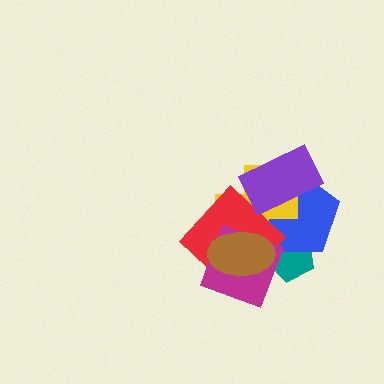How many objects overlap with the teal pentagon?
3 objects overlap with the teal pentagon.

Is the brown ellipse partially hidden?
No, no other shape covers it.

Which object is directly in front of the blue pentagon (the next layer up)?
The yellow cross is directly in front of the blue pentagon.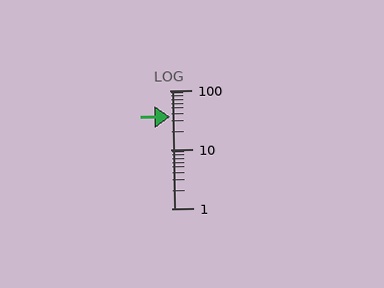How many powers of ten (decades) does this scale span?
The scale spans 2 decades, from 1 to 100.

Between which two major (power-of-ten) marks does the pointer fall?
The pointer is between 10 and 100.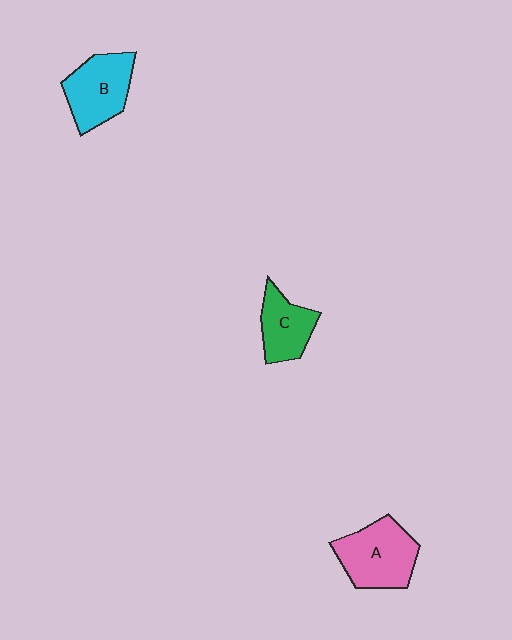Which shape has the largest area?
Shape A (pink).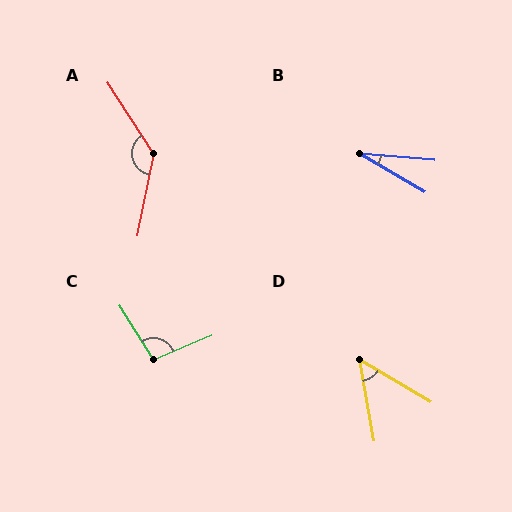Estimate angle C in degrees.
Approximately 99 degrees.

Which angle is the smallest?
B, at approximately 25 degrees.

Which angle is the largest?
A, at approximately 136 degrees.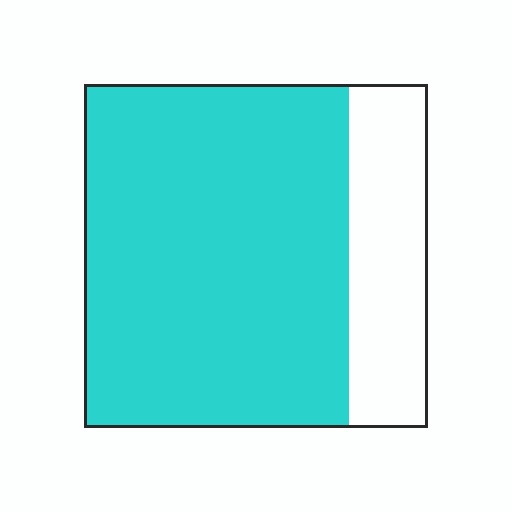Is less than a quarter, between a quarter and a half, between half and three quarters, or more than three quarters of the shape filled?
More than three quarters.